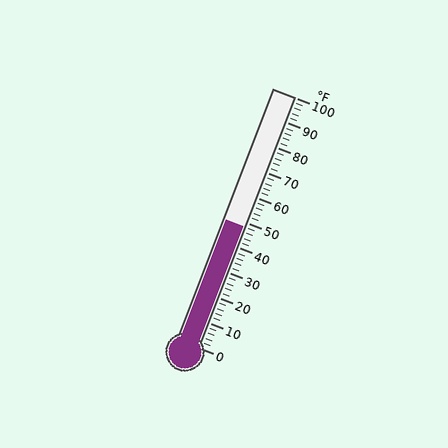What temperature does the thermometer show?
The thermometer shows approximately 48°F.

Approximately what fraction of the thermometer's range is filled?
The thermometer is filled to approximately 50% of its range.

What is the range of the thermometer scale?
The thermometer scale ranges from 0°F to 100°F.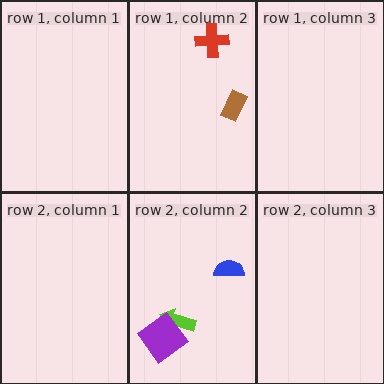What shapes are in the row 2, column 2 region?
The lime arrow, the purple diamond, the blue semicircle.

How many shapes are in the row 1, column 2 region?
2.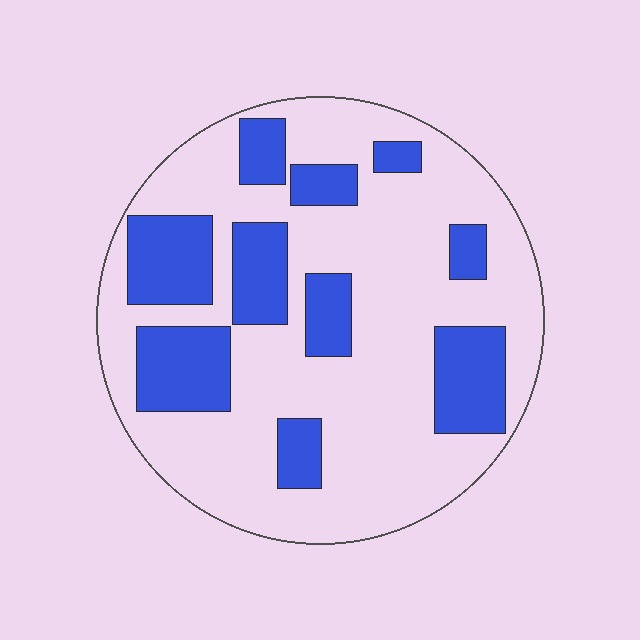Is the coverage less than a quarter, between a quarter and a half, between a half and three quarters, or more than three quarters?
Between a quarter and a half.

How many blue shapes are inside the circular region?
10.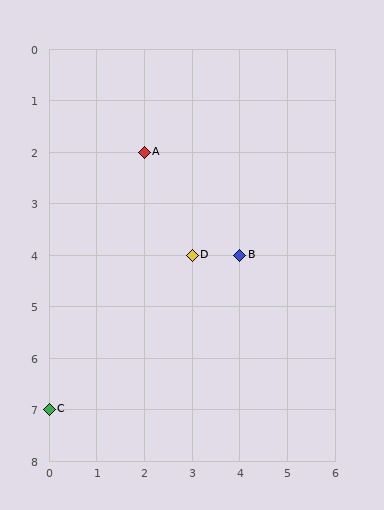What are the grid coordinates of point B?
Point B is at grid coordinates (4, 4).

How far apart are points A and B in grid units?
Points A and B are 2 columns and 2 rows apart (about 2.8 grid units diagonally).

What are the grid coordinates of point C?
Point C is at grid coordinates (0, 7).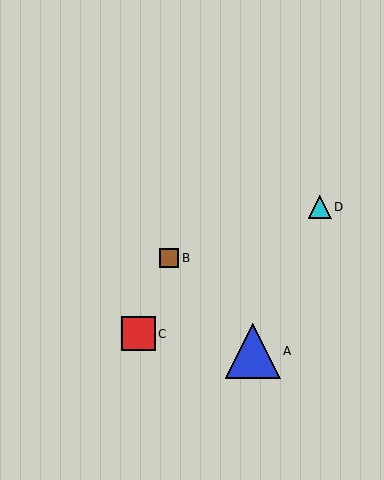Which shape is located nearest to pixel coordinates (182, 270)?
The brown square (labeled B) at (169, 258) is nearest to that location.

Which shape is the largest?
The blue triangle (labeled A) is the largest.